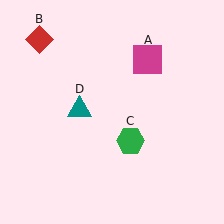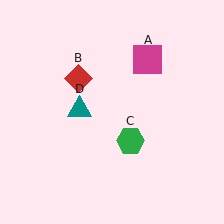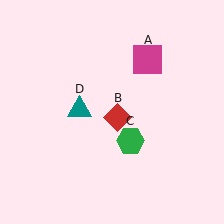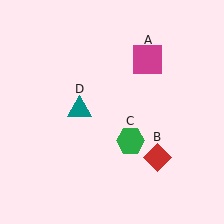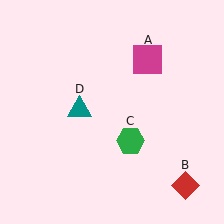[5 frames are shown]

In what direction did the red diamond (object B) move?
The red diamond (object B) moved down and to the right.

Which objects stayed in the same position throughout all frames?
Magenta square (object A) and green hexagon (object C) and teal triangle (object D) remained stationary.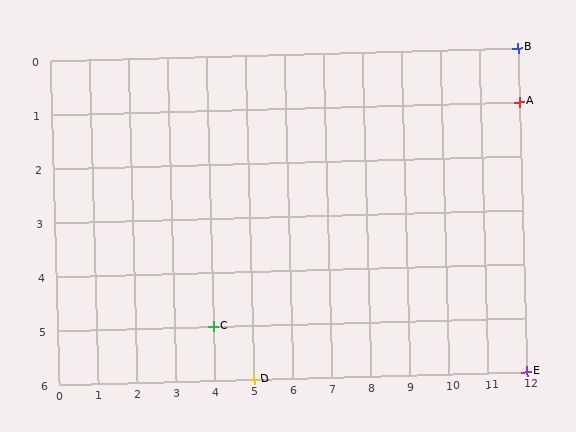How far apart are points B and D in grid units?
Points B and D are 7 columns and 6 rows apart (about 9.2 grid units diagonally).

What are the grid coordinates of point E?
Point E is at grid coordinates (12, 6).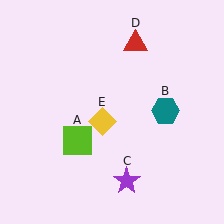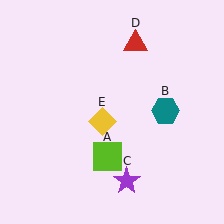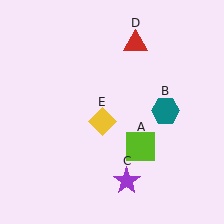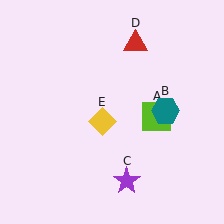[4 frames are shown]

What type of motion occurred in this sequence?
The lime square (object A) rotated counterclockwise around the center of the scene.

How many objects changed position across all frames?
1 object changed position: lime square (object A).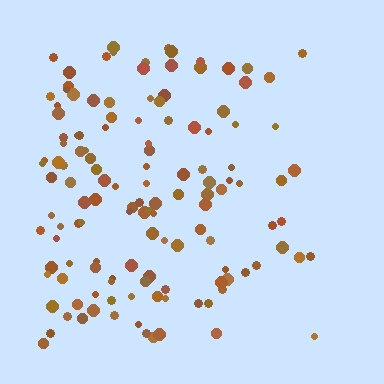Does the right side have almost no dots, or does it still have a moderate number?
Still a moderate number, just noticeably fewer than the left.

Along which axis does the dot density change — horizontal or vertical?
Horizontal.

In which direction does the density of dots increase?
From right to left, with the left side densest.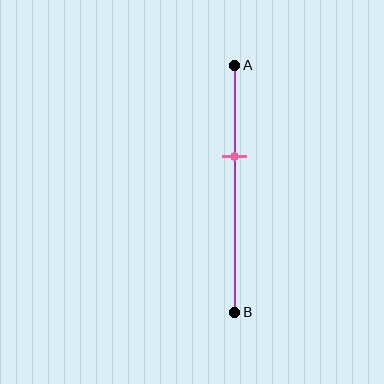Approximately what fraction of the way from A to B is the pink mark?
The pink mark is approximately 35% of the way from A to B.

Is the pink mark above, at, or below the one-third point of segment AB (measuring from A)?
The pink mark is below the one-third point of segment AB.